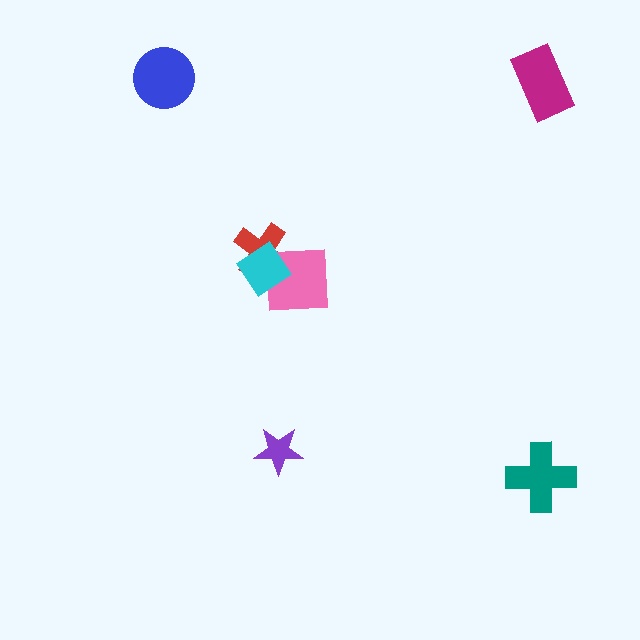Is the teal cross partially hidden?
No, no other shape covers it.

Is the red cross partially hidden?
Yes, it is partially covered by another shape.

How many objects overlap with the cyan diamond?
2 objects overlap with the cyan diamond.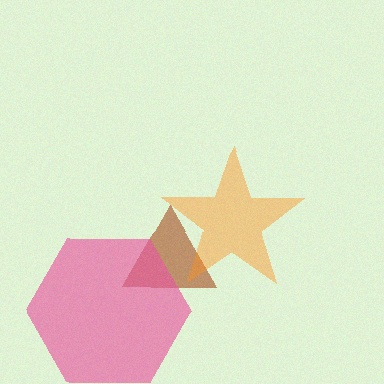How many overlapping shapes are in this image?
There are 3 overlapping shapes in the image.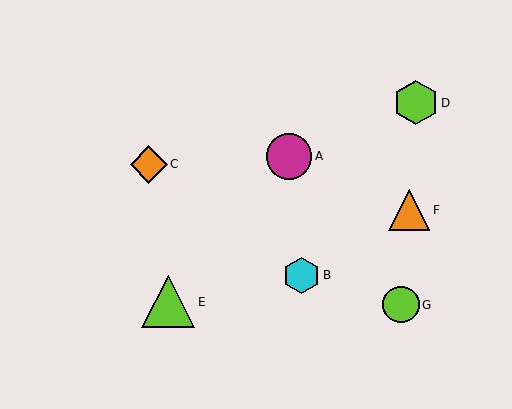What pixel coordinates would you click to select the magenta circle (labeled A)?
Click at (289, 156) to select the magenta circle A.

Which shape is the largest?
The lime triangle (labeled E) is the largest.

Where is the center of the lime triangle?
The center of the lime triangle is at (168, 302).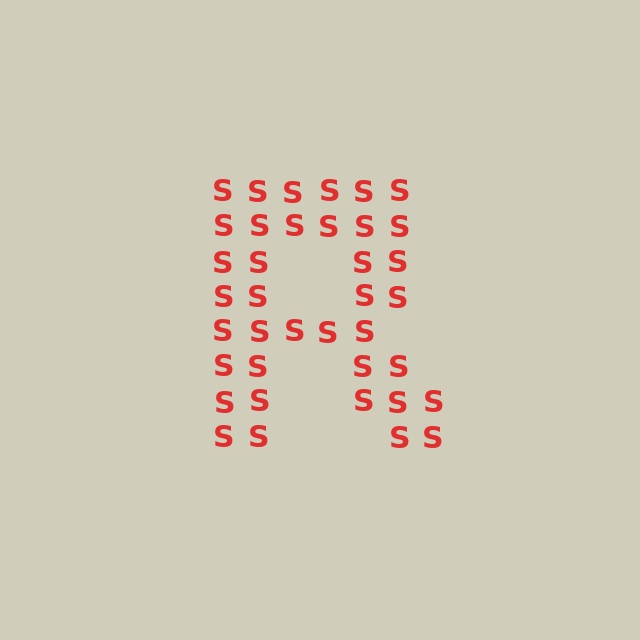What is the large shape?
The large shape is the letter R.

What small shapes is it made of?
It is made of small letter S's.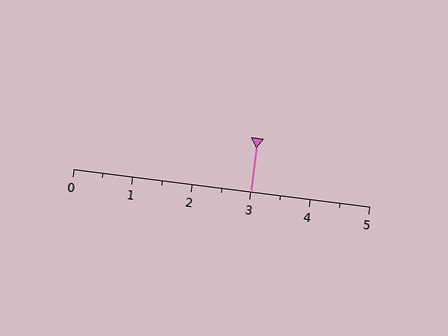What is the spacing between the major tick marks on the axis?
The major ticks are spaced 1 apart.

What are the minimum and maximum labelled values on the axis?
The axis runs from 0 to 5.